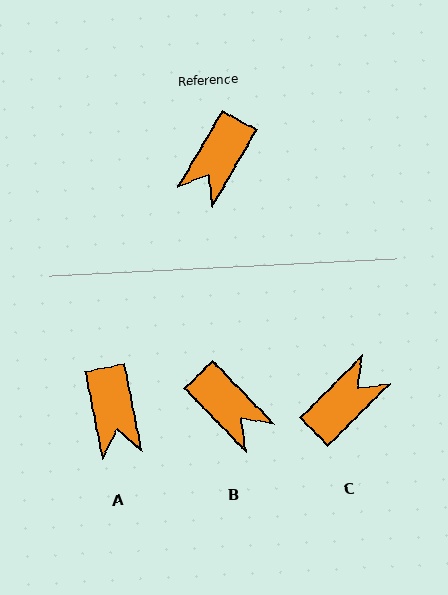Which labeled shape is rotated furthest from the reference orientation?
C, about 165 degrees away.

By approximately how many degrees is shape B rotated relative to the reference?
Approximately 74 degrees counter-clockwise.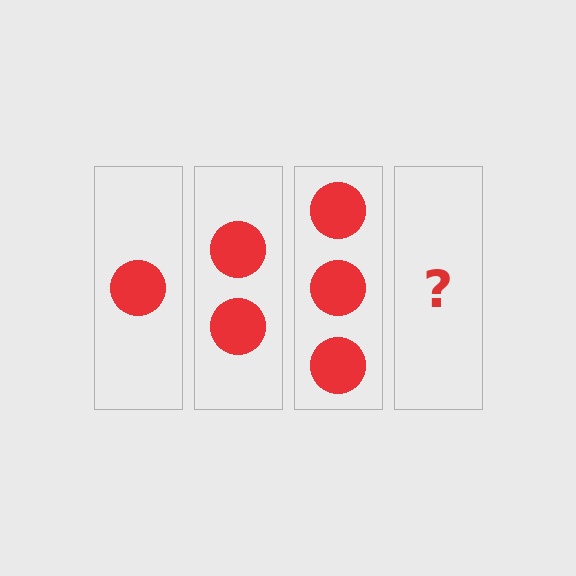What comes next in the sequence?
The next element should be 4 circles.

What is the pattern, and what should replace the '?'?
The pattern is that each step adds one more circle. The '?' should be 4 circles.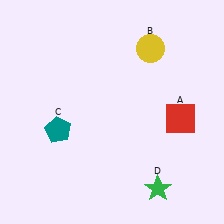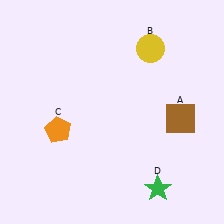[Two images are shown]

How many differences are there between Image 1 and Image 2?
There are 2 differences between the two images.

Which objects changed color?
A changed from red to brown. C changed from teal to orange.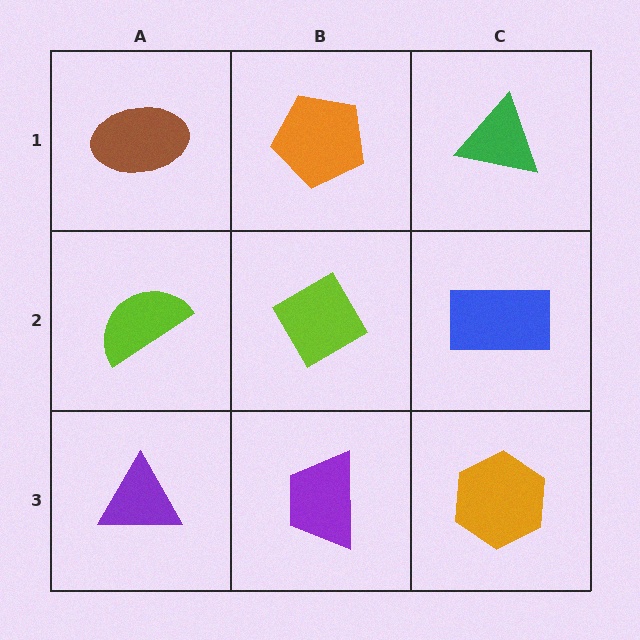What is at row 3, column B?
A purple trapezoid.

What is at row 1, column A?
A brown ellipse.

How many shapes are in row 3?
3 shapes.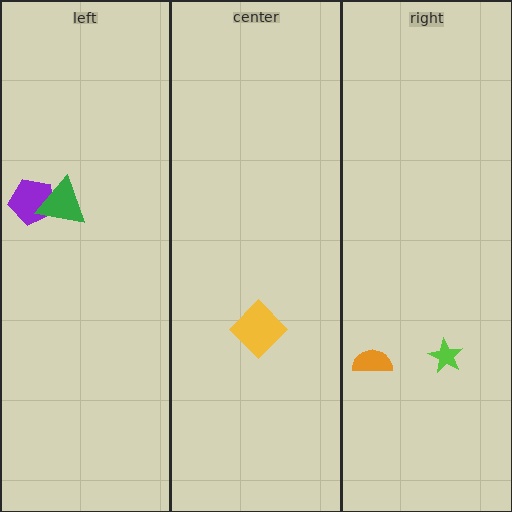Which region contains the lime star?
The right region.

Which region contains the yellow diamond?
The center region.